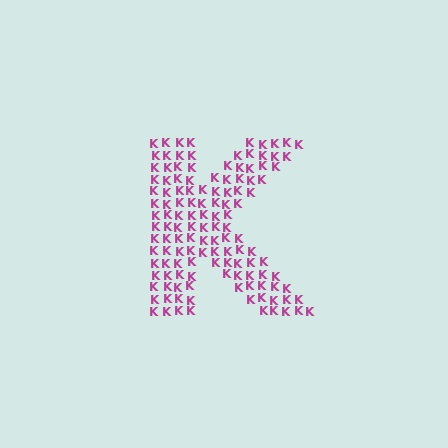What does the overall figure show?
The overall figure shows the letter K.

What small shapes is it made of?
It is made of small letter K's.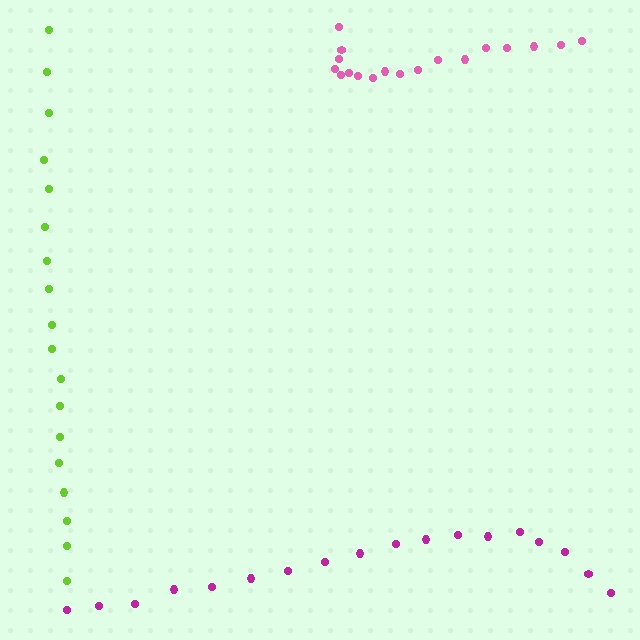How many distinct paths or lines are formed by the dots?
There are 3 distinct paths.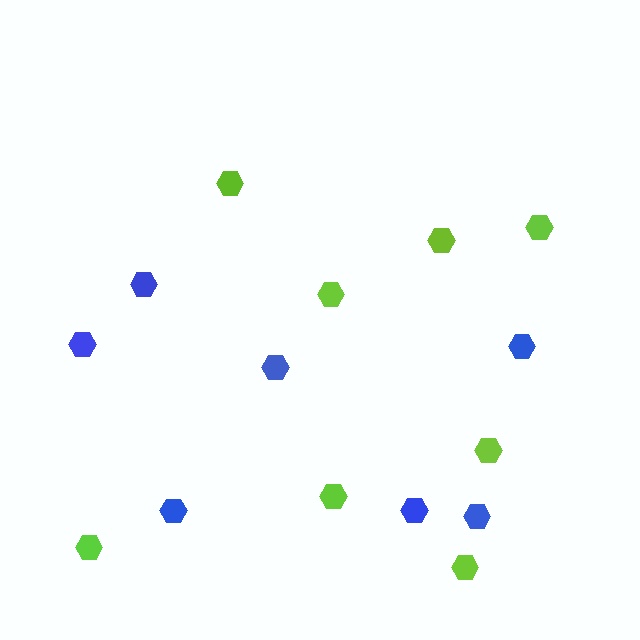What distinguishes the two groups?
There are 2 groups: one group of lime hexagons (8) and one group of blue hexagons (7).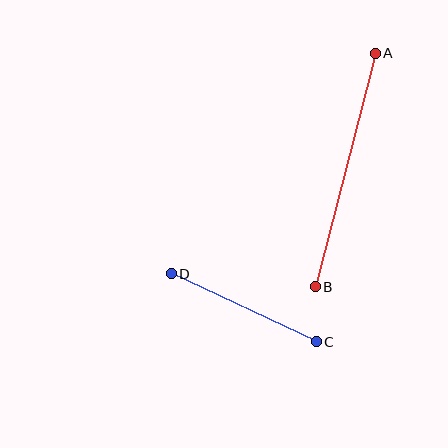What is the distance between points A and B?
The distance is approximately 241 pixels.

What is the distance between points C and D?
The distance is approximately 160 pixels.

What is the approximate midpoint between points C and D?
The midpoint is at approximately (244, 308) pixels.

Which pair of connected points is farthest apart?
Points A and B are farthest apart.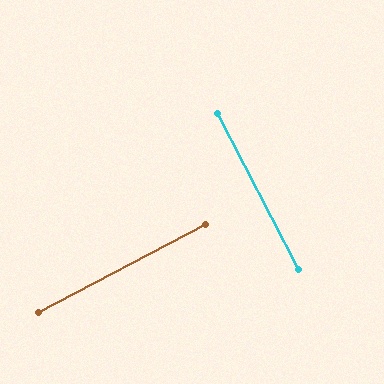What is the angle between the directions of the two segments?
Approximately 90 degrees.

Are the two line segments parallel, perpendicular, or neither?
Perpendicular — they meet at approximately 90°.